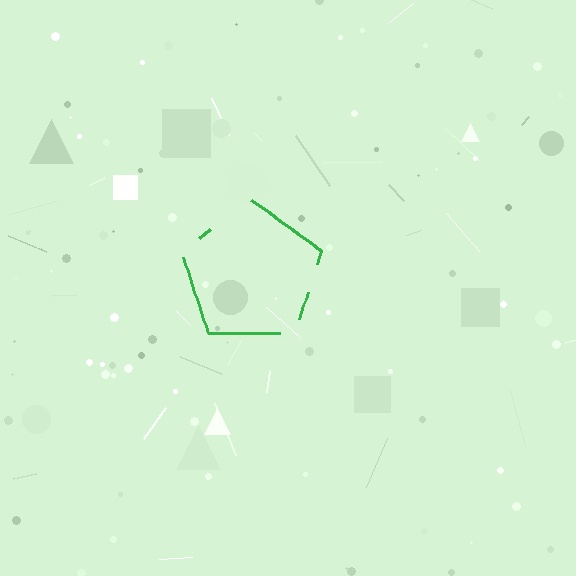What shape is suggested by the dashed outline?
The dashed outline suggests a pentagon.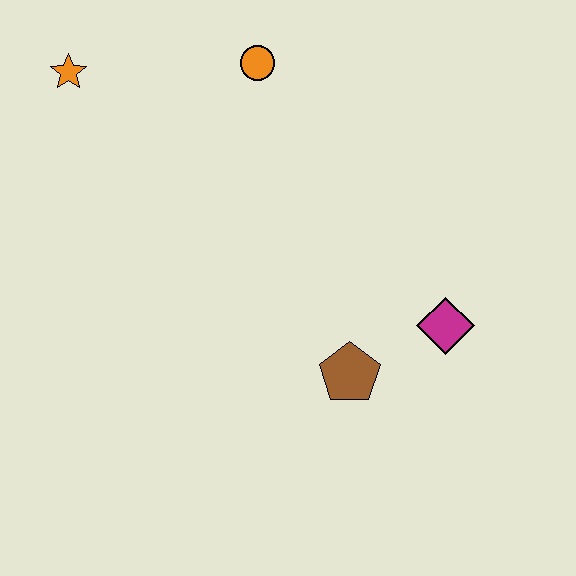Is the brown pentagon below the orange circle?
Yes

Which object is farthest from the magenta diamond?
The orange star is farthest from the magenta diamond.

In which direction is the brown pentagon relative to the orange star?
The brown pentagon is below the orange star.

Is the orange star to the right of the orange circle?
No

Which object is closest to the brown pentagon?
The magenta diamond is closest to the brown pentagon.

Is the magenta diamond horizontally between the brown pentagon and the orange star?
No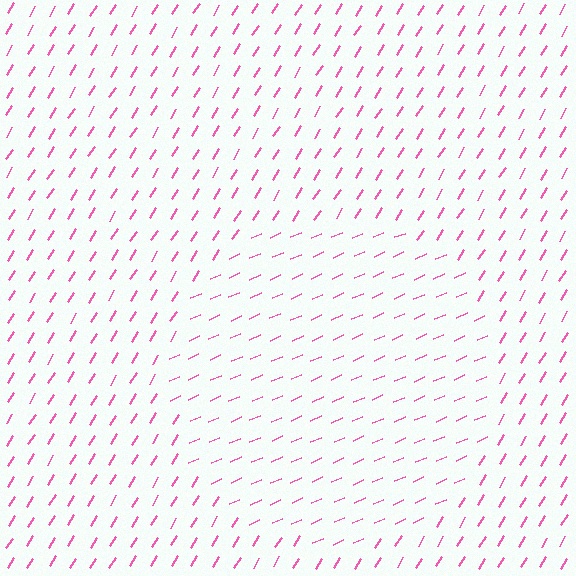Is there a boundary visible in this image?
Yes, there is a texture boundary formed by a change in line orientation.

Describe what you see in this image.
The image is filled with small pink line segments. A circle region in the image has lines oriented differently from the surrounding lines, creating a visible texture boundary.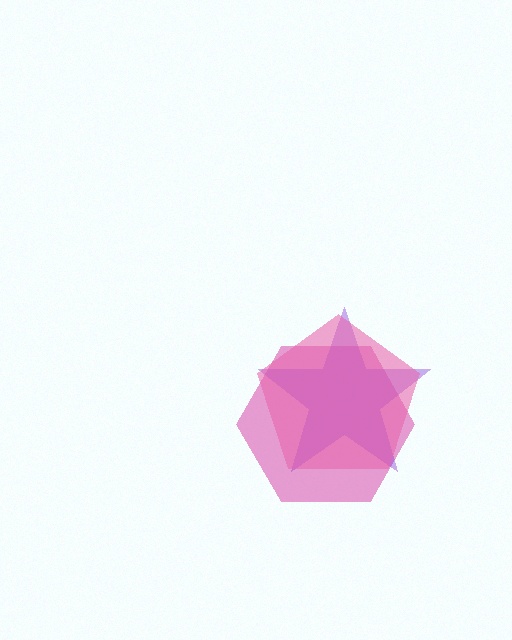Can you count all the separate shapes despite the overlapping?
Yes, there are 3 separate shapes.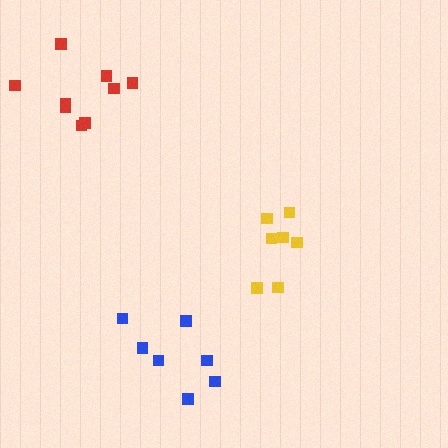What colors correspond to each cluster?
The clusters are colored: blue, red, yellow.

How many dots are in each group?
Group 1: 7 dots, Group 2: 9 dots, Group 3: 7 dots (23 total).